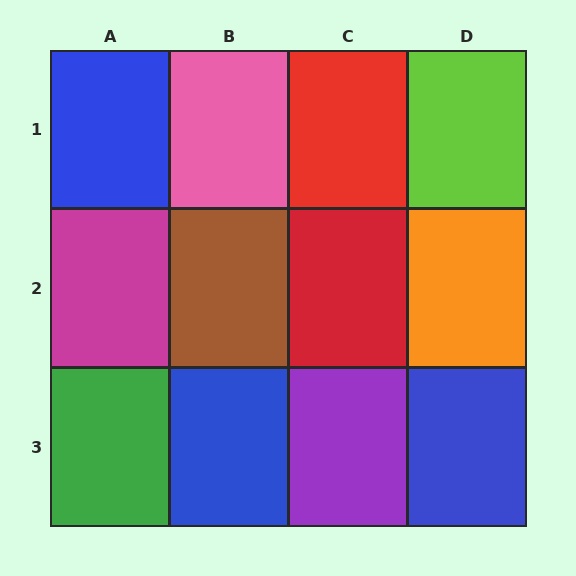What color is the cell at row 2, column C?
Red.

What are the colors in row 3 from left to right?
Green, blue, purple, blue.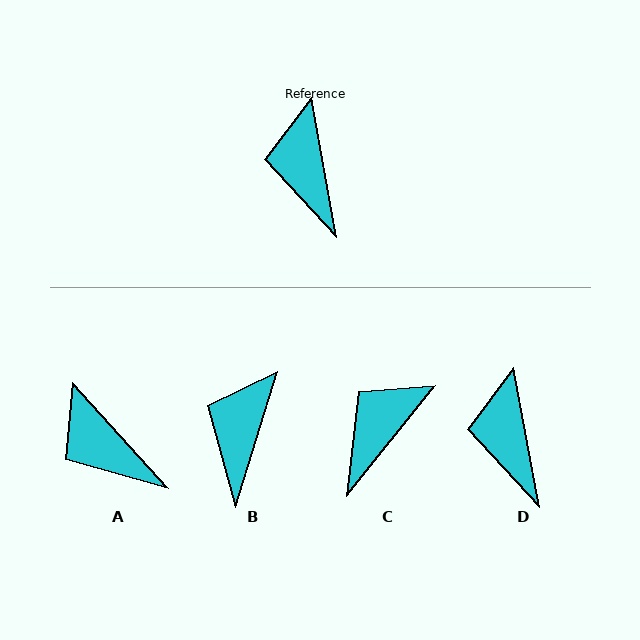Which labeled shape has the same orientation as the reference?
D.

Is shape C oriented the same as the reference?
No, it is off by about 49 degrees.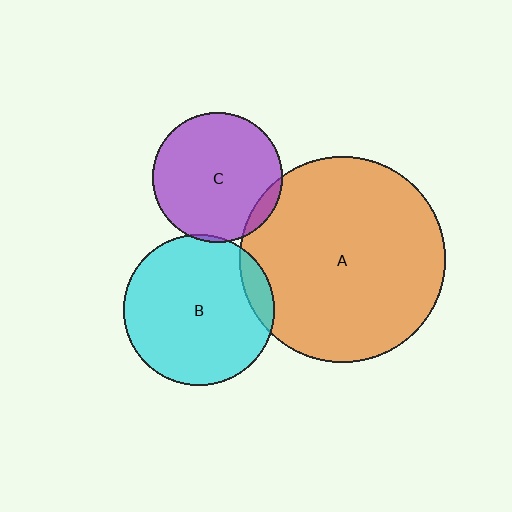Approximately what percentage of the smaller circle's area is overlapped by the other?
Approximately 5%.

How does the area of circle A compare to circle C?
Approximately 2.5 times.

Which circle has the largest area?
Circle A (orange).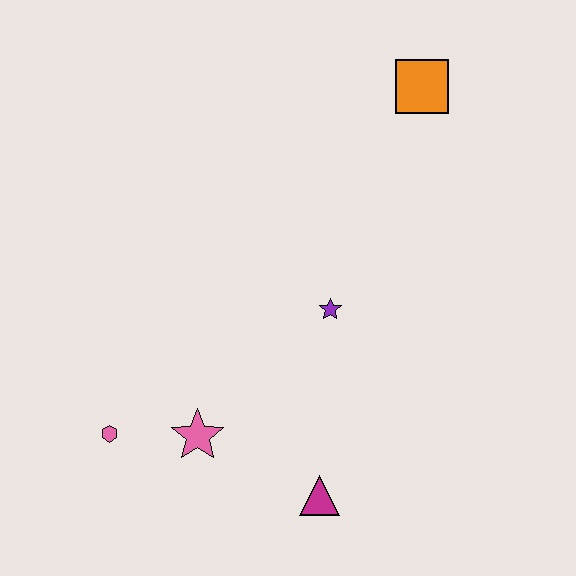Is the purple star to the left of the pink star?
No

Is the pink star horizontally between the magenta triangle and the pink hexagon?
Yes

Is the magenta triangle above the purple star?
No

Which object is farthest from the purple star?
The pink hexagon is farthest from the purple star.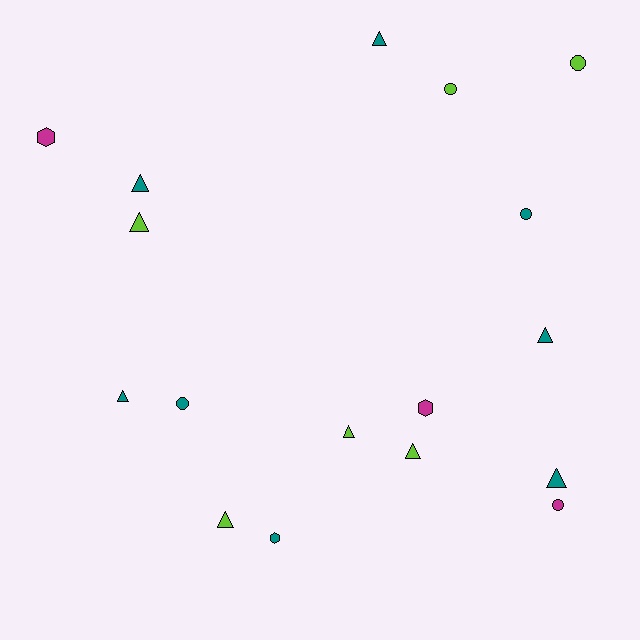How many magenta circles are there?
There is 1 magenta circle.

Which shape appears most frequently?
Triangle, with 9 objects.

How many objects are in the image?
There are 17 objects.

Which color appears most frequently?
Teal, with 8 objects.